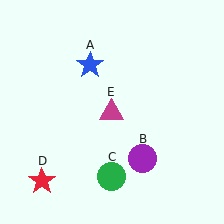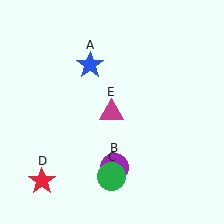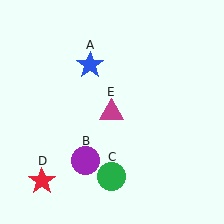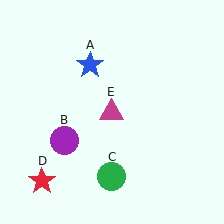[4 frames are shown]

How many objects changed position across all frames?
1 object changed position: purple circle (object B).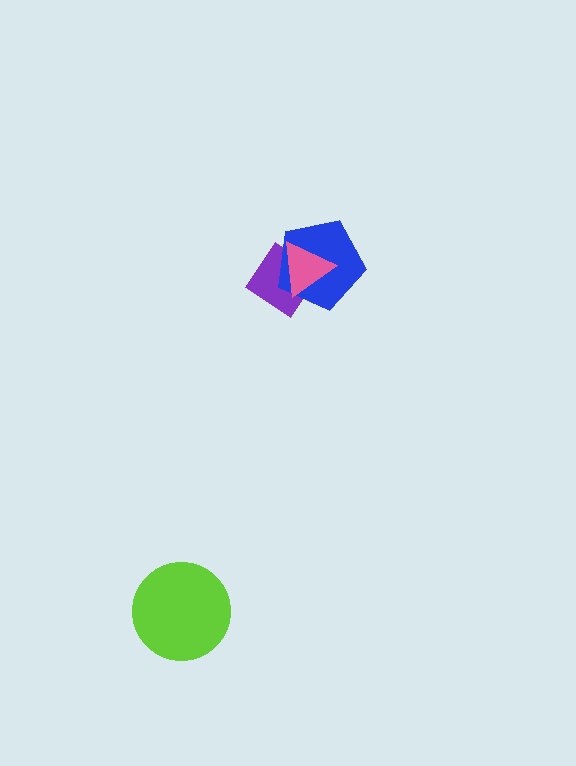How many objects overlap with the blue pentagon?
2 objects overlap with the blue pentagon.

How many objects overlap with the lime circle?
0 objects overlap with the lime circle.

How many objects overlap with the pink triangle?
2 objects overlap with the pink triangle.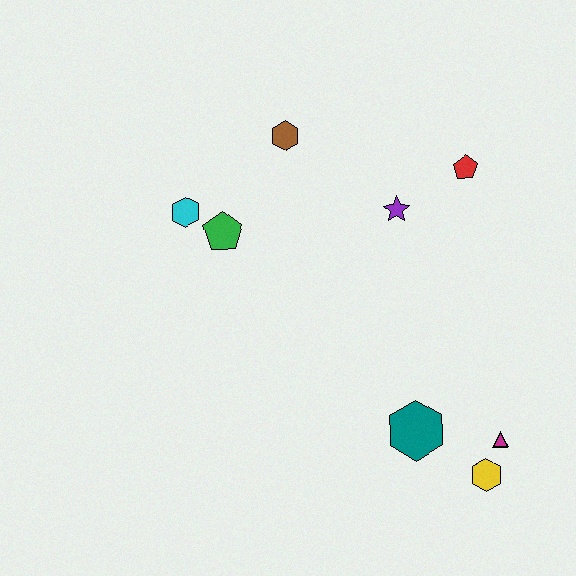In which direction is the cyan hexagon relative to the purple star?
The cyan hexagon is to the left of the purple star.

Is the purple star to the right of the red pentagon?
No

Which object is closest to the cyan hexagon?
The green pentagon is closest to the cyan hexagon.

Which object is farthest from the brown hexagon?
The yellow hexagon is farthest from the brown hexagon.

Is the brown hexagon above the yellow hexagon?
Yes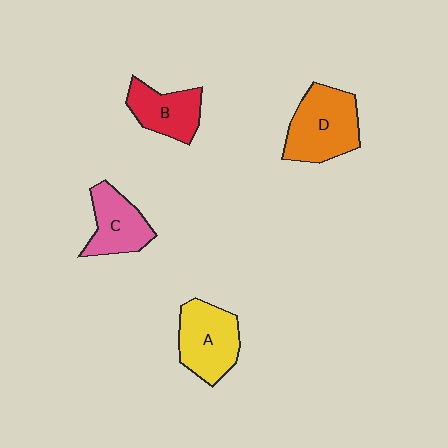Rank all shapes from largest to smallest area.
From largest to smallest: D (orange), A (yellow), C (pink), B (red).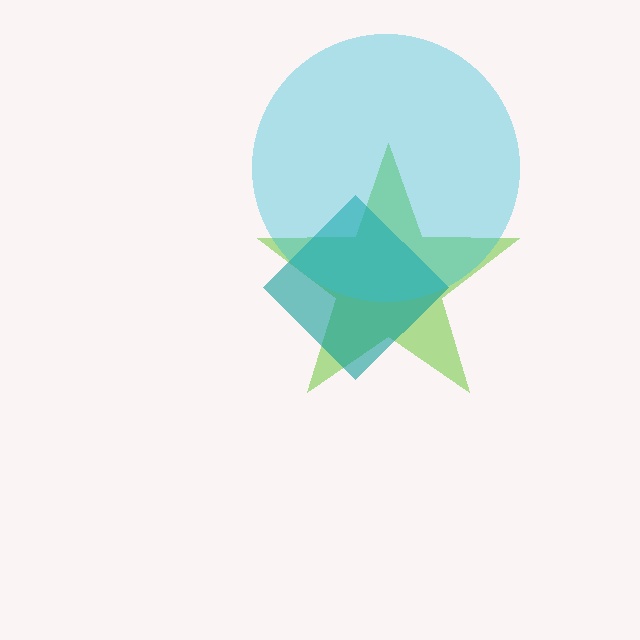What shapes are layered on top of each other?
The layered shapes are: a lime star, a teal diamond, a cyan circle.